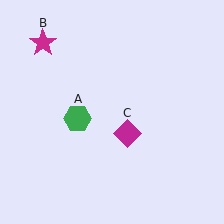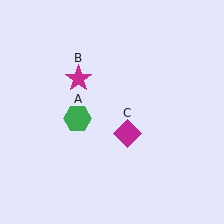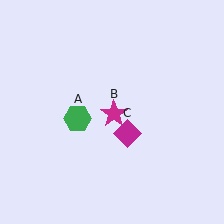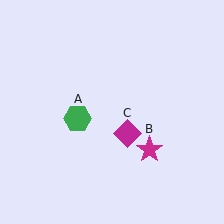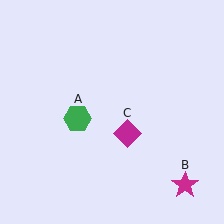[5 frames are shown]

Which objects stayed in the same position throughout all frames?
Green hexagon (object A) and magenta diamond (object C) remained stationary.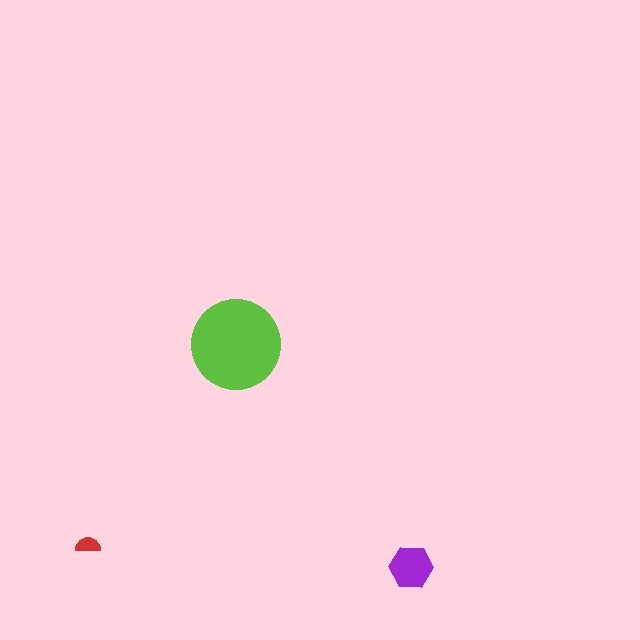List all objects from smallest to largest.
The red semicircle, the purple hexagon, the lime circle.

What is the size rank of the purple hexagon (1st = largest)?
2nd.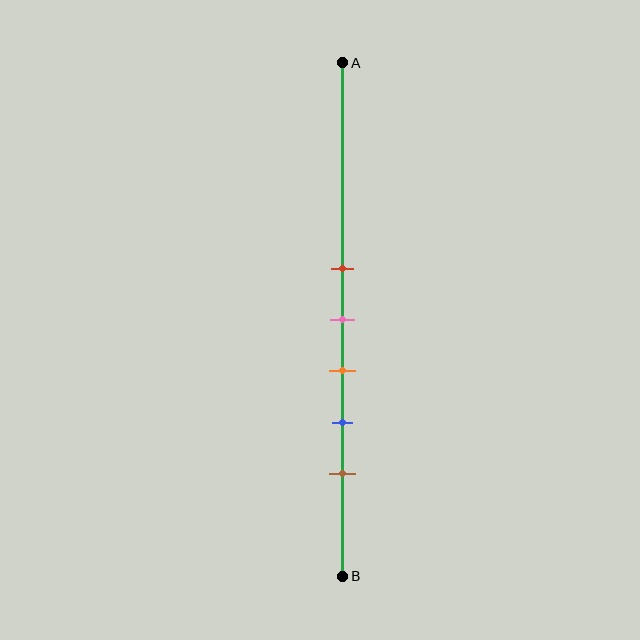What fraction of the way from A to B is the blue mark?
The blue mark is approximately 70% (0.7) of the way from A to B.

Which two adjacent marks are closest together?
The red and pink marks are the closest adjacent pair.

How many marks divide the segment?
There are 5 marks dividing the segment.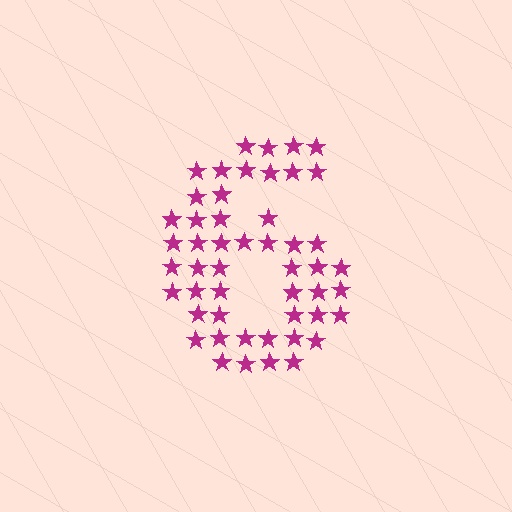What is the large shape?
The large shape is the digit 6.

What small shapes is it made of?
It is made of small stars.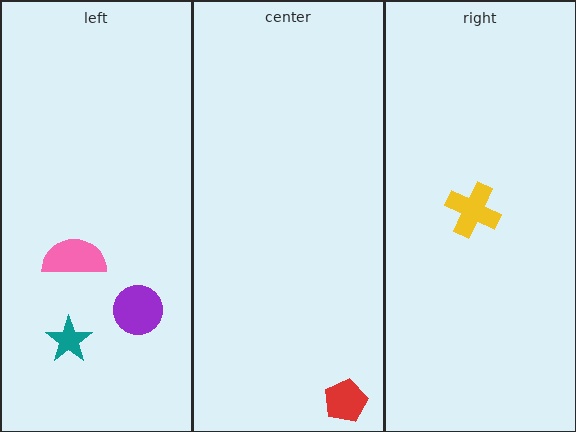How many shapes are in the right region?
1.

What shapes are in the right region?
The yellow cross.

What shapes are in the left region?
The teal star, the purple circle, the pink semicircle.